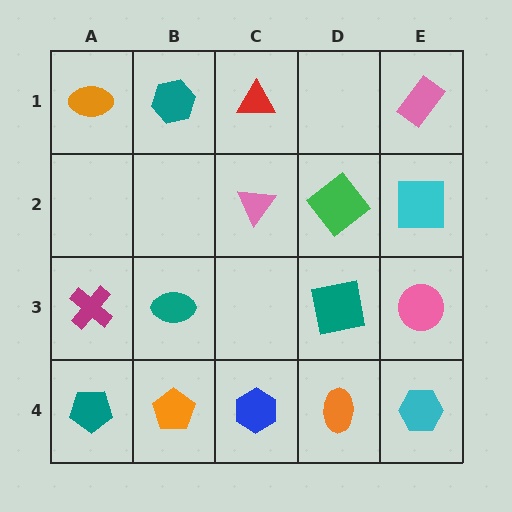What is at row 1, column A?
An orange ellipse.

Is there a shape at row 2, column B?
No, that cell is empty.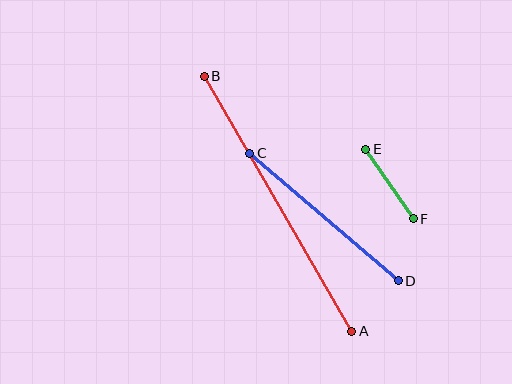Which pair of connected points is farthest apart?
Points A and B are farthest apart.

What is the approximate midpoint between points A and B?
The midpoint is at approximately (278, 204) pixels.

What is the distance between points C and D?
The distance is approximately 196 pixels.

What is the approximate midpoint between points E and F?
The midpoint is at approximately (389, 184) pixels.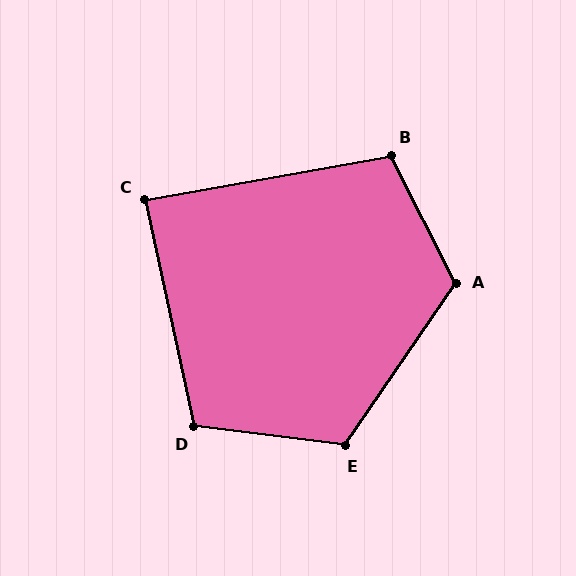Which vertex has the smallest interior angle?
C, at approximately 88 degrees.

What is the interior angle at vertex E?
Approximately 117 degrees (obtuse).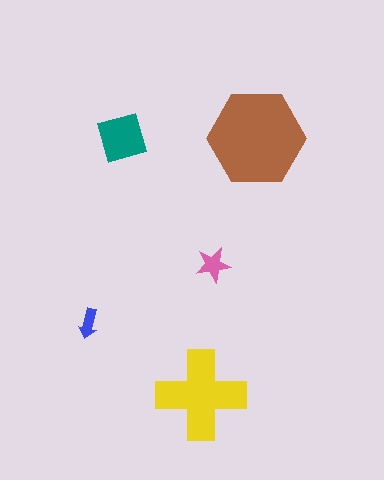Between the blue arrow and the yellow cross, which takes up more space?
The yellow cross.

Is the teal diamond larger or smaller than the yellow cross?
Smaller.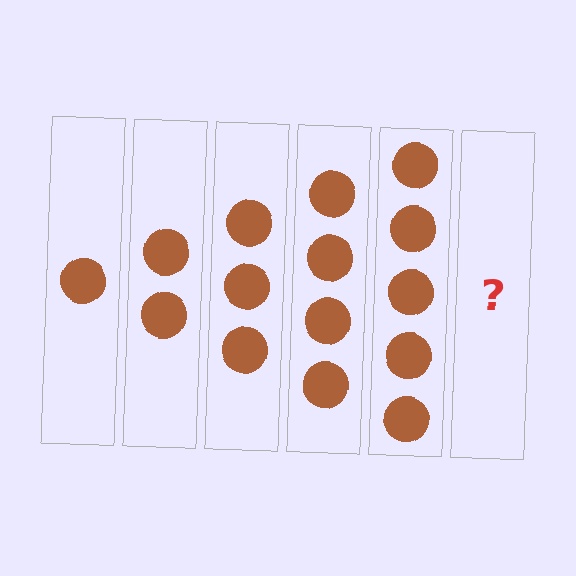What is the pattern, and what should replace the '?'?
The pattern is that each step adds one more circle. The '?' should be 6 circles.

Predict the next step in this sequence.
The next step is 6 circles.